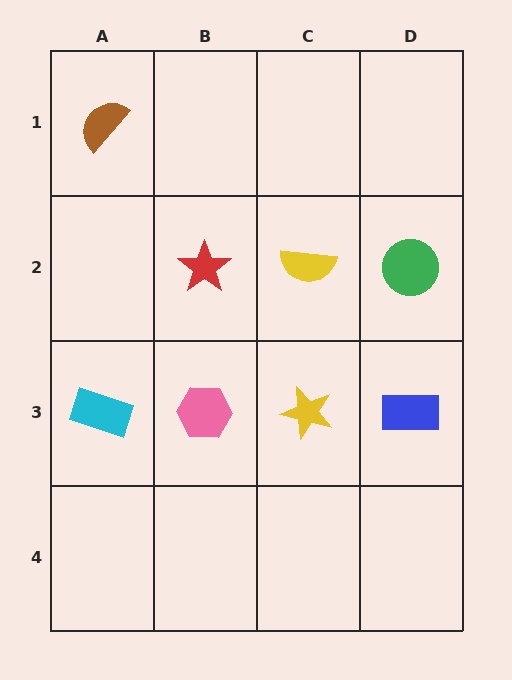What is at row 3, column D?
A blue rectangle.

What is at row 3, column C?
A yellow star.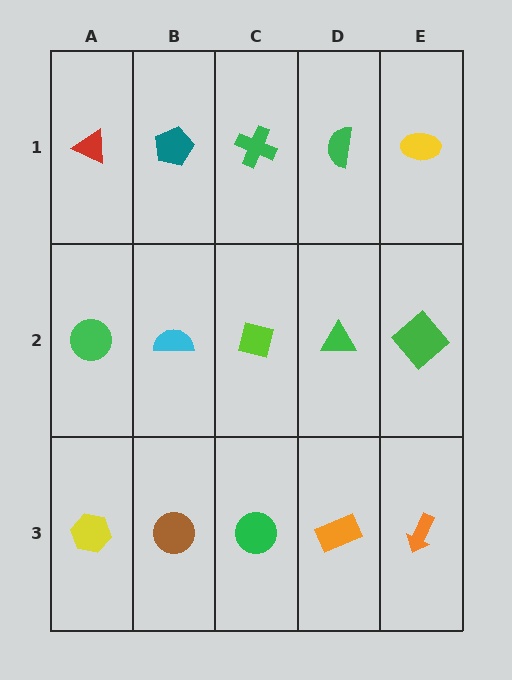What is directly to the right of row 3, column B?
A green circle.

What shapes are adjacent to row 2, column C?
A green cross (row 1, column C), a green circle (row 3, column C), a cyan semicircle (row 2, column B), a green triangle (row 2, column D).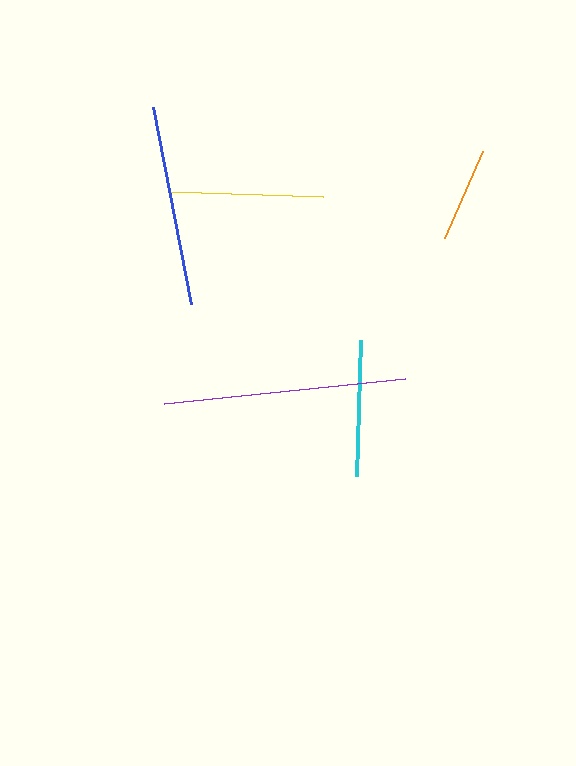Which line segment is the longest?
The purple line is the longest at approximately 243 pixels.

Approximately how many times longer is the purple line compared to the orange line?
The purple line is approximately 2.5 times the length of the orange line.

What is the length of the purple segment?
The purple segment is approximately 243 pixels long.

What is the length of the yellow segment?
The yellow segment is approximately 153 pixels long.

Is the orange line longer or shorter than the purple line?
The purple line is longer than the orange line.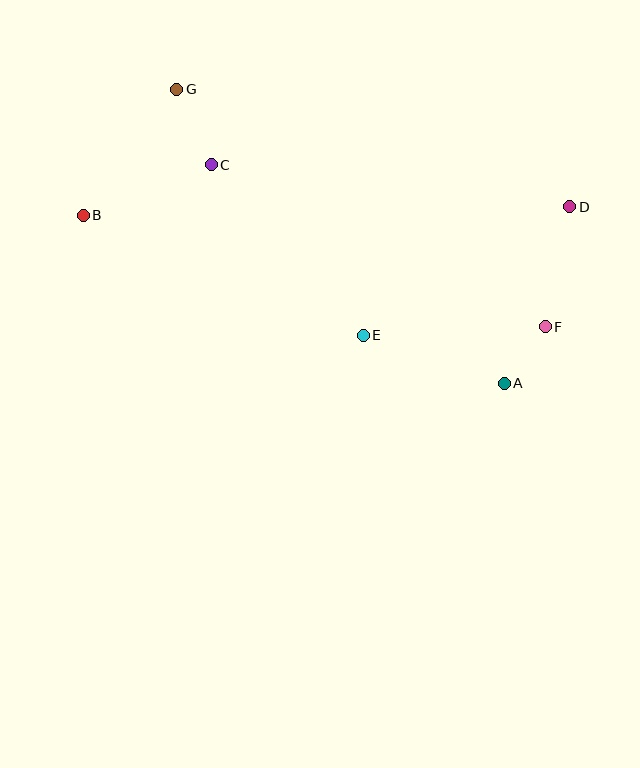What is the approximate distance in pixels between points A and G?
The distance between A and G is approximately 441 pixels.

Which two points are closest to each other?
Points A and F are closest to each other.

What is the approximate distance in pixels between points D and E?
The distance between D and E is approximately 243 pixels.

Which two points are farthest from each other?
Points B and D are farthest from each other.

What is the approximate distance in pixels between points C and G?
The distance between C and G is approximately 83 pixels.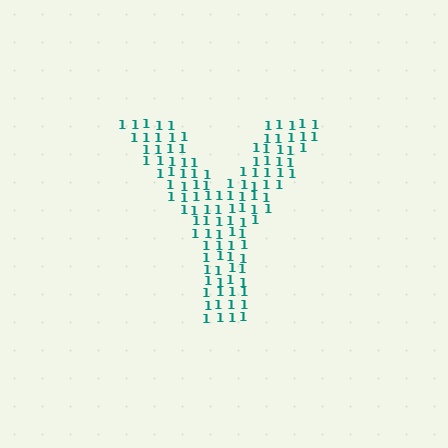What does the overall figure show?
The overall figure shows the letter Y.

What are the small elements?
The small elements are digit 1's.